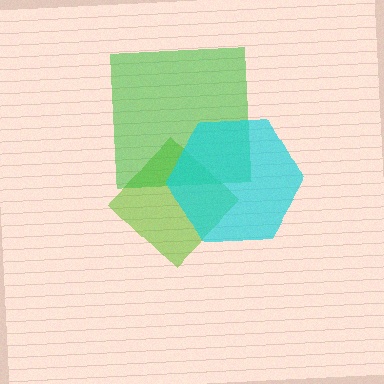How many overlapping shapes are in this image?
There are 3 overlapping shapes in the image.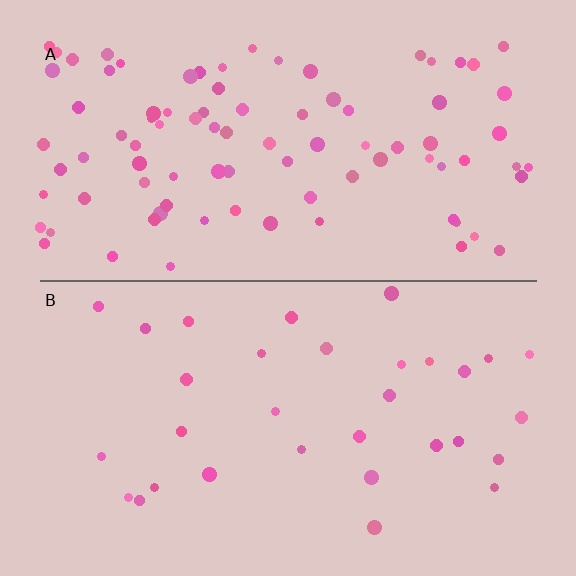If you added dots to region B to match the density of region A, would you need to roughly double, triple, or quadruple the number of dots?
Approximately triple.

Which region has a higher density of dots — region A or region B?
A (the top).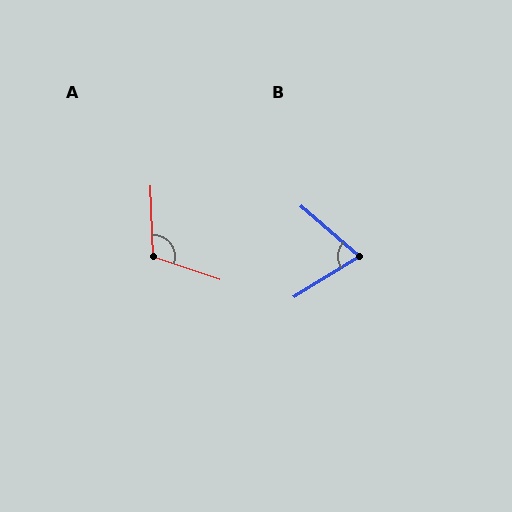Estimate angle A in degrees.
Approximately 111 degrees.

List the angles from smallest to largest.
B (72°), A (111°).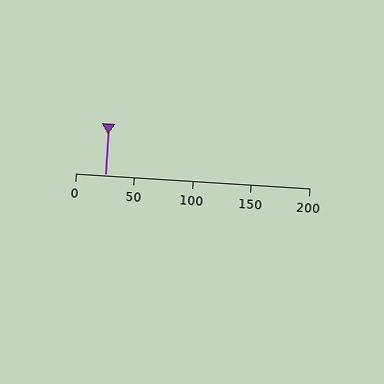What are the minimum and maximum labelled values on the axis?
The axis runs from 0 to 200.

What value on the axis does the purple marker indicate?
The marker indicates approximately 25.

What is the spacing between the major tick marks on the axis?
The major ticks are spaced 50 apart.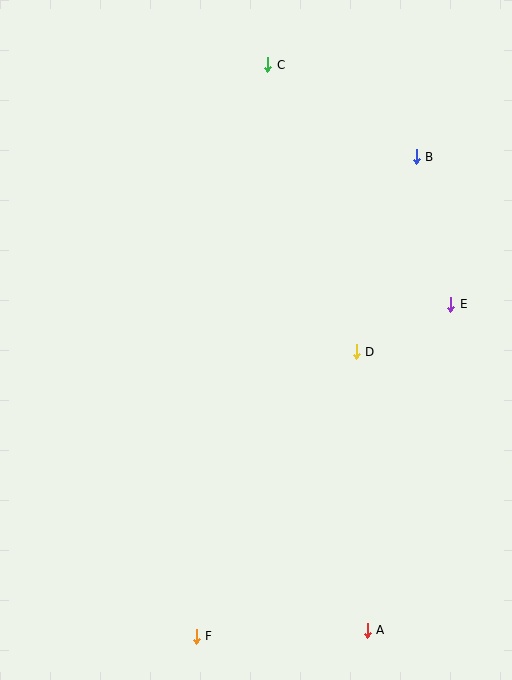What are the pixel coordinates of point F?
Point F is at (196, 636).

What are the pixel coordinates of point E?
Point E is at (451, 304).